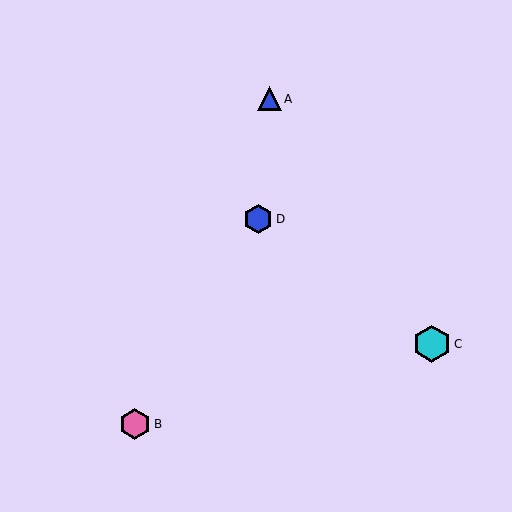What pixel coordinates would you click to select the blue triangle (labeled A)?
Click at (269, 99) to select the blue triangle A.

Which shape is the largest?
The cyan hexagon (labeled C) is the largest.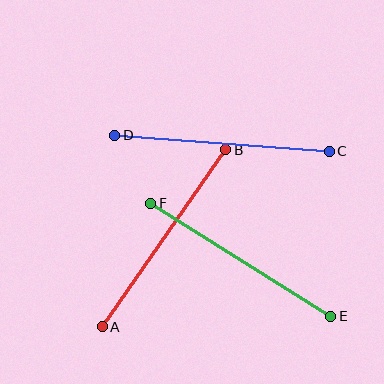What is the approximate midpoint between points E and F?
The midpoint is at approximately (241, 260) pixels.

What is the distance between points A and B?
The distance is approximately 216 pixels.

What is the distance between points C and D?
The distance is approximately 215 pixels.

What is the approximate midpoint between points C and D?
The midpoint is at approximately (222, 143) pixels.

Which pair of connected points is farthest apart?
Points A and B are farthest apart.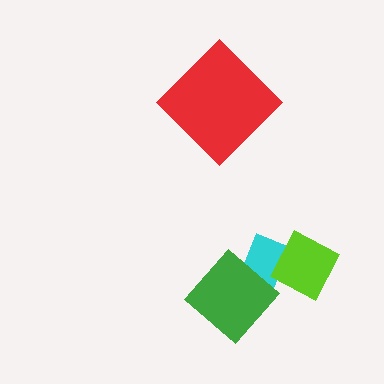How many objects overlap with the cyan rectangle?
2 objects overlap with the cyan rectangle.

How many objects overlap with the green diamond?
1 object overlaps with the green diamond.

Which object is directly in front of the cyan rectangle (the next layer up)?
The lime diamond is directly in front of the cyan rectangle.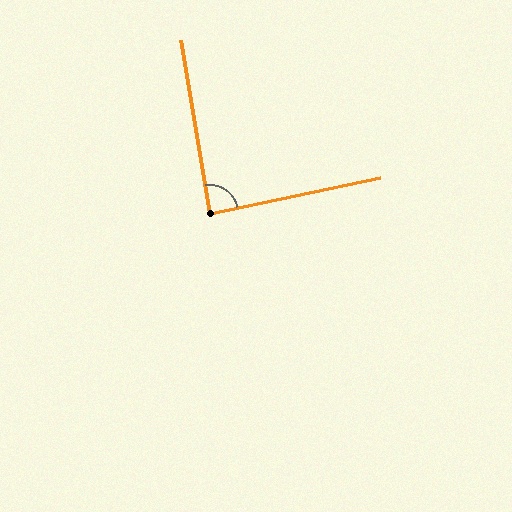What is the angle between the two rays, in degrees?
Approximately 88 degrees.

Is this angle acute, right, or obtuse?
It is approximately a right angle.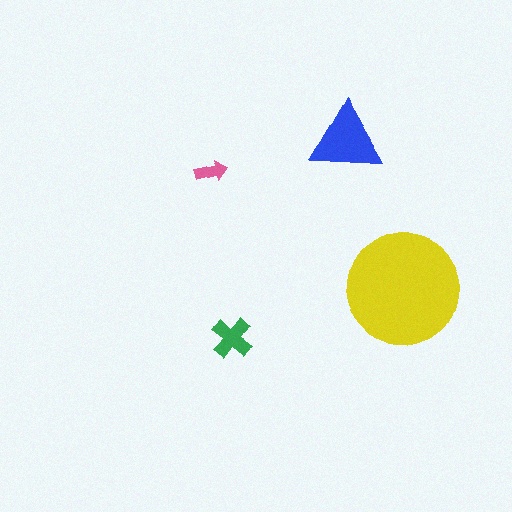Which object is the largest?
The yellow circle.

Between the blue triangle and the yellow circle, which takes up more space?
The yellow circle.